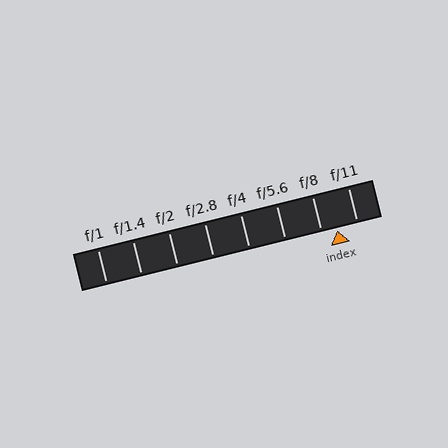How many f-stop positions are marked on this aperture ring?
There are 8 f-stop positions marked.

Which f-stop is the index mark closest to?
The index mark is closest to f/8.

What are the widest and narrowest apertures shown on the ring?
The widest aperture shown is f/1 and the narrowest is f/11.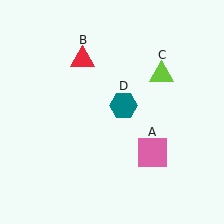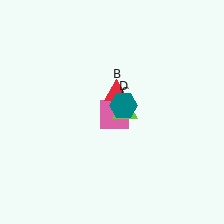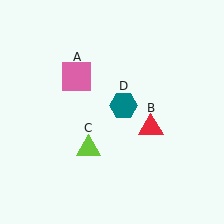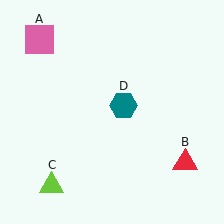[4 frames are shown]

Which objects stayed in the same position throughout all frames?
Teal hexagon (object D) remained stationary.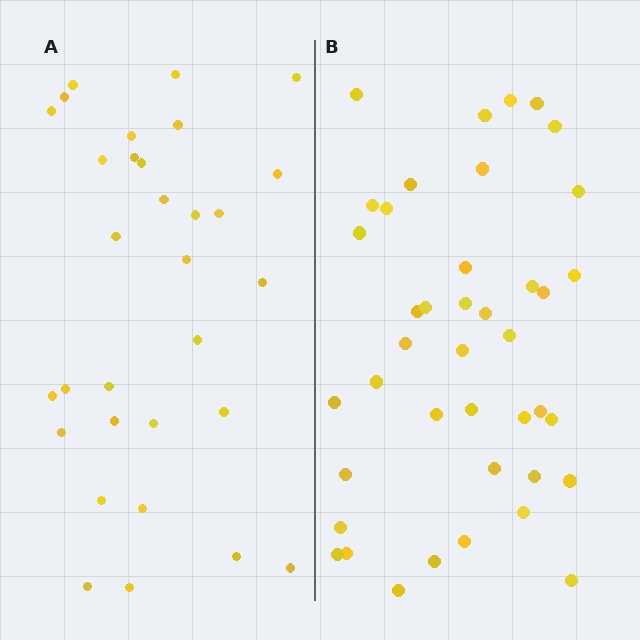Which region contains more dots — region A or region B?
Region B (the right region) has more dots.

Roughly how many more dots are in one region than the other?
Region B has roughly 10 or so more dots than region A.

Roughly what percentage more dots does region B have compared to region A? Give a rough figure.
About 30% more.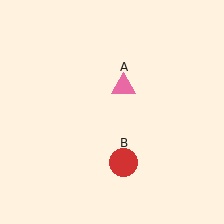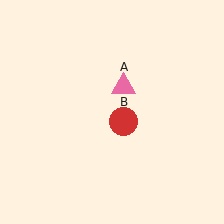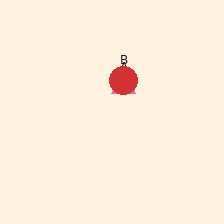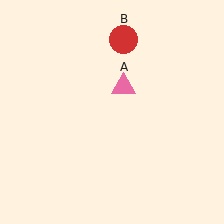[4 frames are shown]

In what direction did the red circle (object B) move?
The red circle (object B) moved up.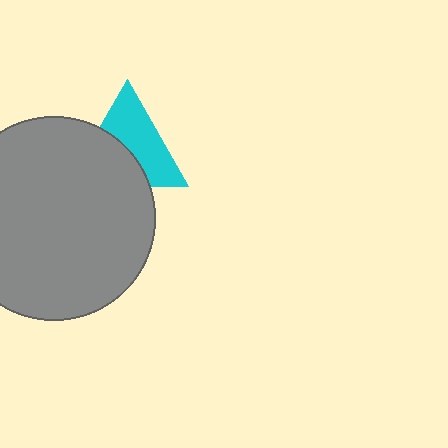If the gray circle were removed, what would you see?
You would see the complete cyan triangle.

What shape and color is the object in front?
The object in front is a gray circle.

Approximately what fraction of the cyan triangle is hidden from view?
Roughly 45% of the cyan triangle is hidden behind the gray circle.